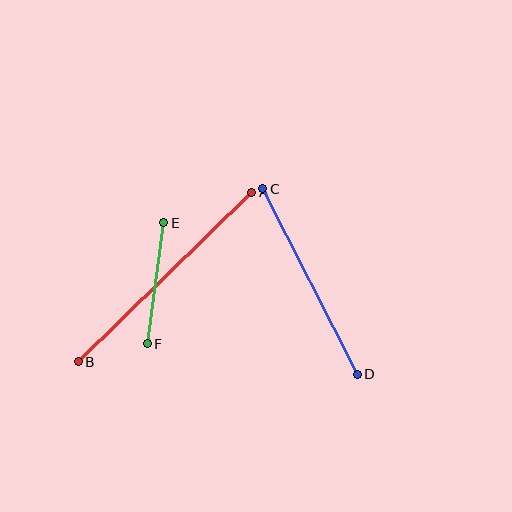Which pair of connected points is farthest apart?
Points A and B are farthest apart.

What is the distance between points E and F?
The distance is approximately 122 pixels.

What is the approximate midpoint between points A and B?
The midpoint is at approximately (165, 277) pixels.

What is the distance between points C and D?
The distance is approximately 208 pixels.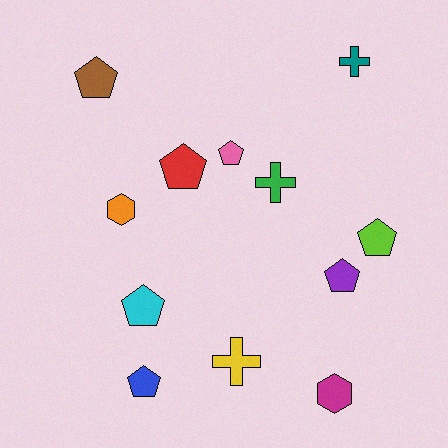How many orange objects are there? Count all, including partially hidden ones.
There is 1 orange object.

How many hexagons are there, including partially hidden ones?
There are 2 hexagons.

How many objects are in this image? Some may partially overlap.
There are 12 objects.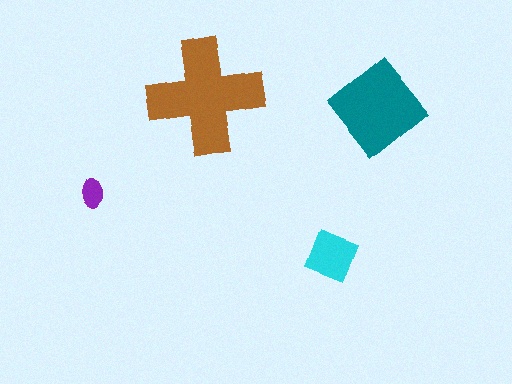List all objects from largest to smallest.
The brown cross, the teal diamond, the cyan diamond, the purple ellipse.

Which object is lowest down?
The cyan diamond is bottommost.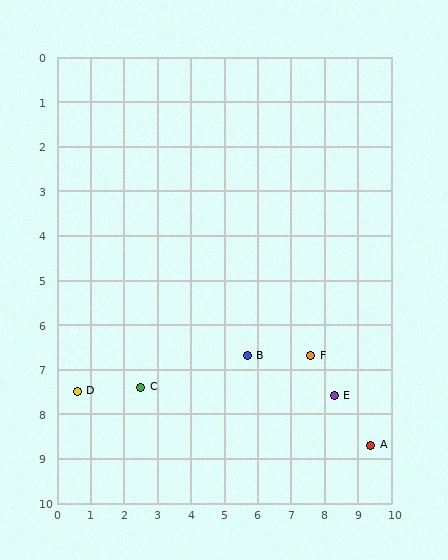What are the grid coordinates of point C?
Point C is at approximately (2.5, 7.4).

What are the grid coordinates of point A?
Point A is at approximately (9.4, 8.7).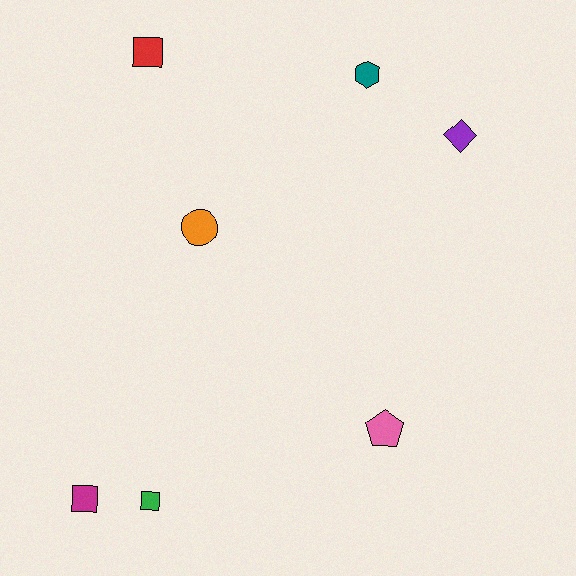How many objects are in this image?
There are 7 objects.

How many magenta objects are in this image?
There is 1 magenta object.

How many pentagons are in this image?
There is 1 pentagon.